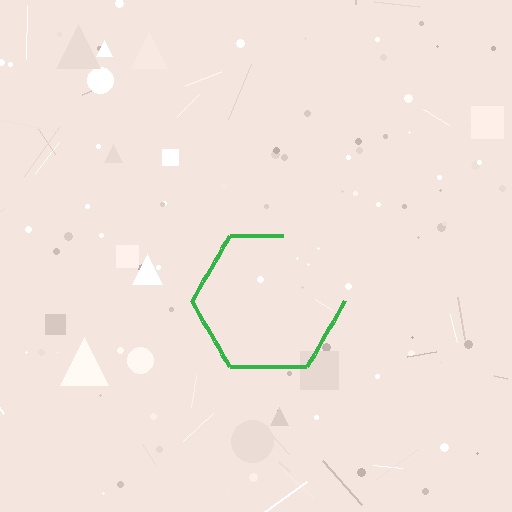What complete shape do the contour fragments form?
The contour fragments form a hexagon.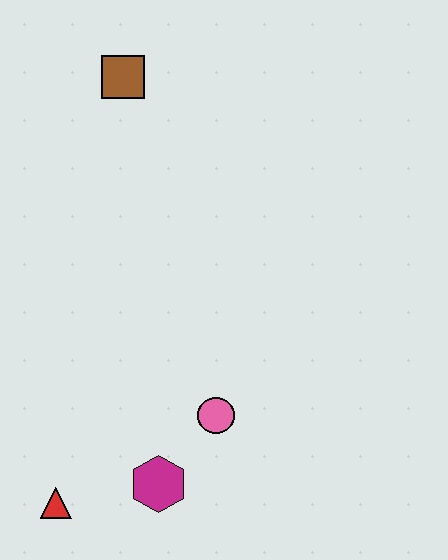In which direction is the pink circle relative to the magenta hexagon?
The pink circle is above the magenta hexagon.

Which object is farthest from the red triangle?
The brown square is farthest from the red triangle.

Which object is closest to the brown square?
The pink circle is closest to the brown square.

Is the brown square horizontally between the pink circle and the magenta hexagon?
No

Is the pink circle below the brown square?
Yes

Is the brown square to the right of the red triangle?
Yes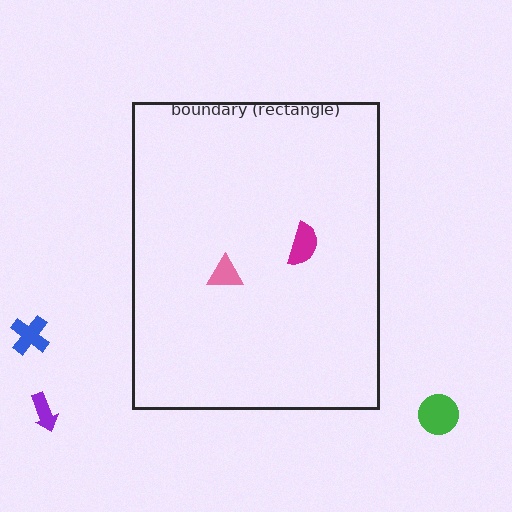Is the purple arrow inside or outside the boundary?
Outside.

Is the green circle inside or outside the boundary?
Outside.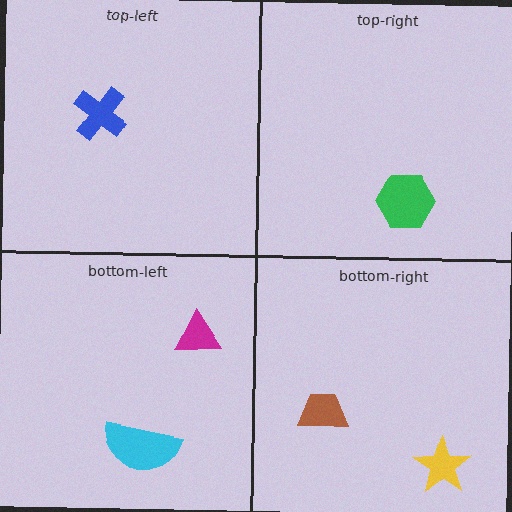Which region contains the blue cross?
The top-left region.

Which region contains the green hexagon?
The top-right region.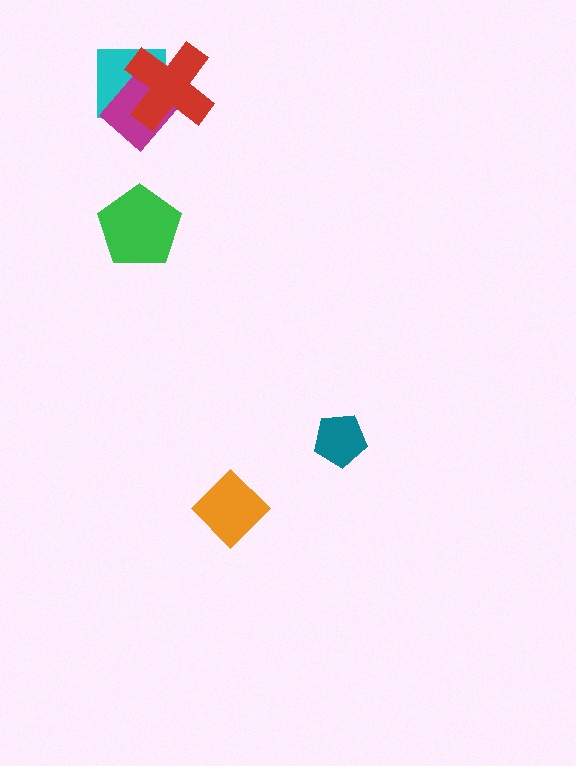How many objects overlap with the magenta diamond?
2 objects overlap with the magenta diamond.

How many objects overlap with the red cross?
2 objects overlap with the red cross.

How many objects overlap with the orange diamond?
0 objects overlap with the orange diamond.